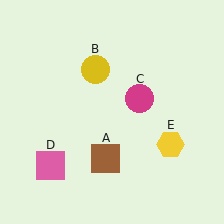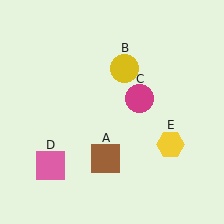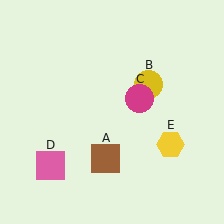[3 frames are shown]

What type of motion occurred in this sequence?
The yellow circle (object B) rotated clockwise around the center of the scene.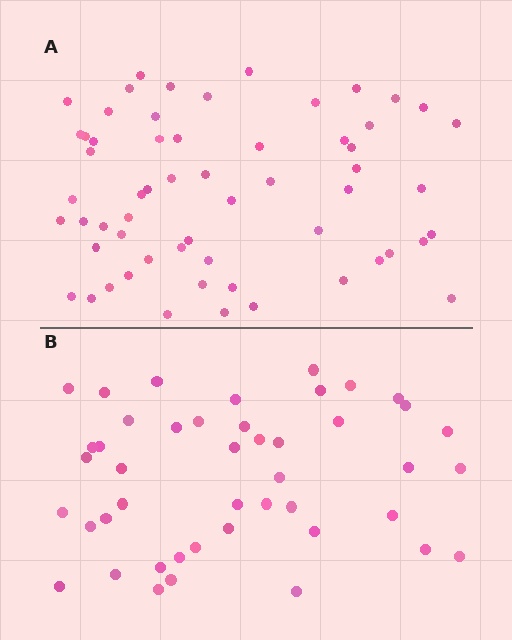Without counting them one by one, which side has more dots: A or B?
Region A (the top region) has more dots.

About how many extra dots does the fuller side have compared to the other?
Region A has approximately 15 more dots than region B.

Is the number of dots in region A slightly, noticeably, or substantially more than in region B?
Region A has noticeably more, but not dramatically so. The ratio is roughly 1.3 to 1.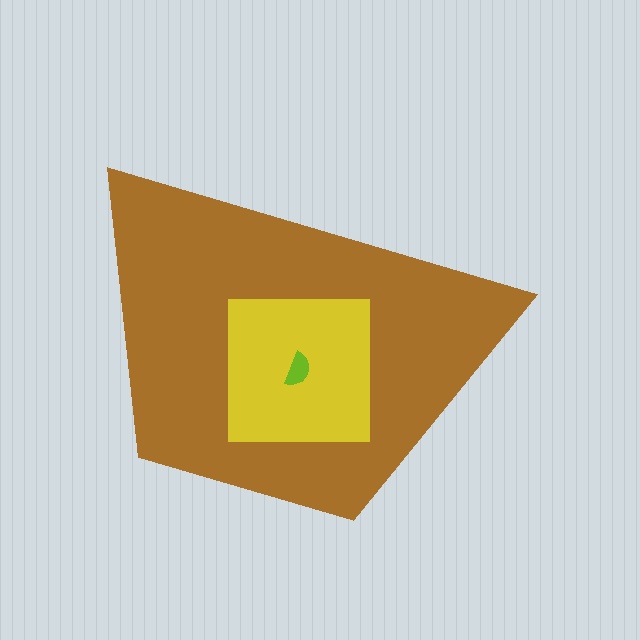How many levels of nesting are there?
3.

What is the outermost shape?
The brown trapezoid.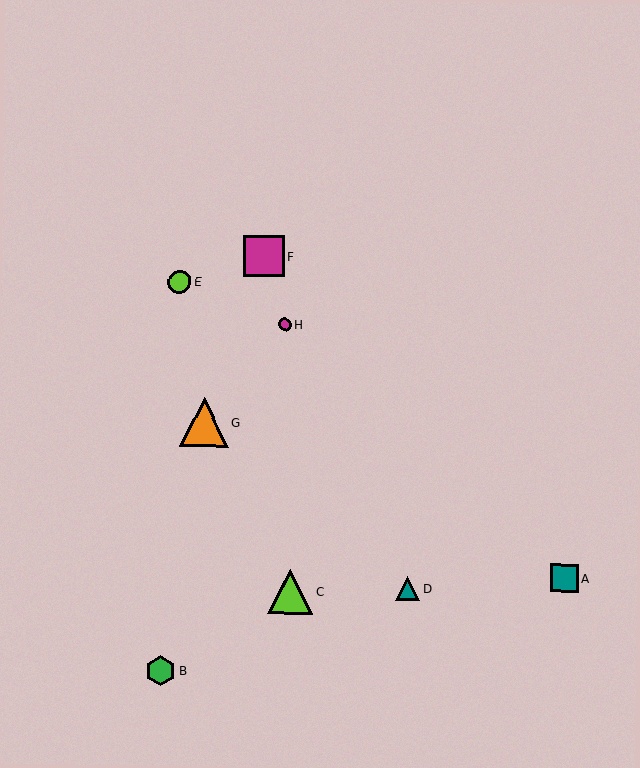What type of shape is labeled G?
Shape G is an orange triangle.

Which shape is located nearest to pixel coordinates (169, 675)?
The green hexagon (labeled B) at (161, 671) is nearest to that location.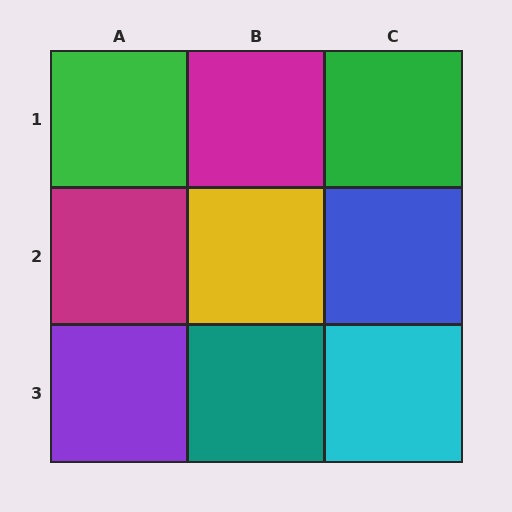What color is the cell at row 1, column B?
Magenta.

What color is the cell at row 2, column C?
Blue.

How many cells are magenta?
2 cells are magenta.